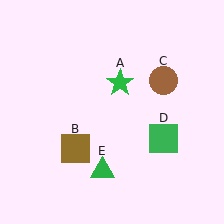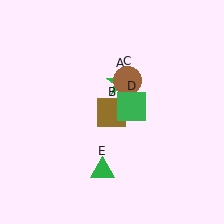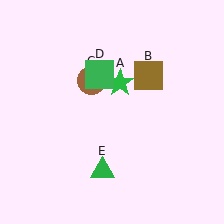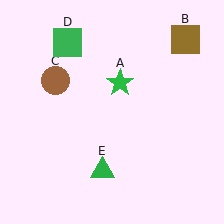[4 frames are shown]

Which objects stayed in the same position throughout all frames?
Green star (object A) and green triangle (object E) remained stationary.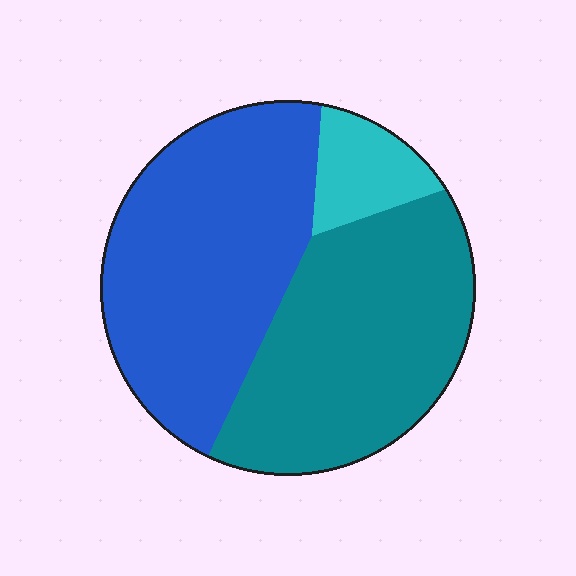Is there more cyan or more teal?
Teal.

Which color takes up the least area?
Cyan, at roughly 10%.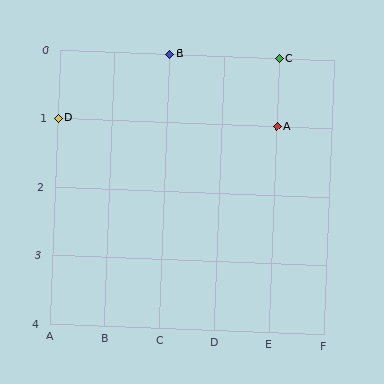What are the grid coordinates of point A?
Point A is at grid coordinates (E, 1).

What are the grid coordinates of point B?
Point B is at grid coordinates (C, 0).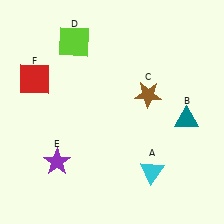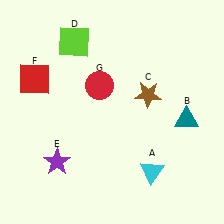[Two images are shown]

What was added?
A red circle (G) was added in Image 2.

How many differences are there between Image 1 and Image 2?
There is 1 difference between the two images.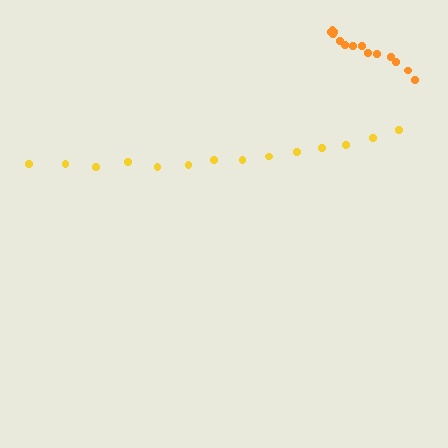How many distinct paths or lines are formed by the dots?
There are 2 distinct paths.